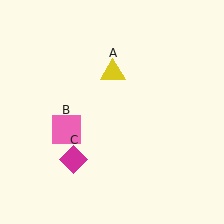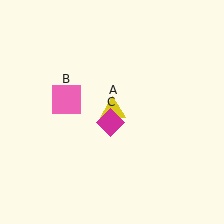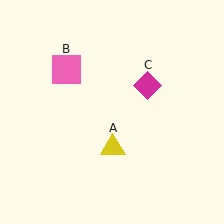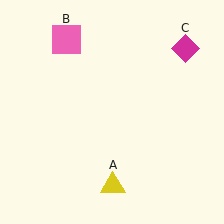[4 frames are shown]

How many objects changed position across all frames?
3 objects changed position: yellow triangle (object A), pink square (object B), magenta diamond (object C).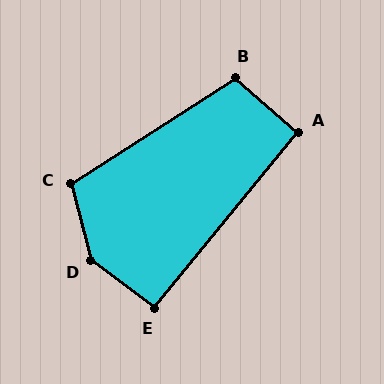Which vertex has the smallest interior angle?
A, at approximately 91 degrees.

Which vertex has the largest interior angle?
D, at approximately 142 degrees.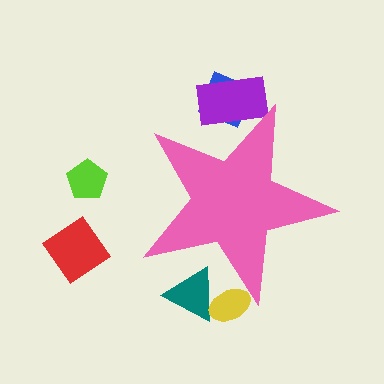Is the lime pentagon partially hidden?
No, the lime pentagon is fully visible.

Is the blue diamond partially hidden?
Yes, the blue diamond is partially hidden behind the pink star.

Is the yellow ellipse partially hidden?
Yes, the yellow ellipse is partially hidden behind the pink star.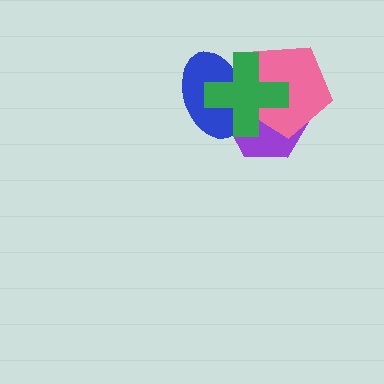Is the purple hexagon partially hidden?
Yes, it is partially covered by another shape.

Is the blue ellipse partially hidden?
Yes, it is partially covered by another shape.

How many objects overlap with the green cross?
3 objects overlap with the green cross.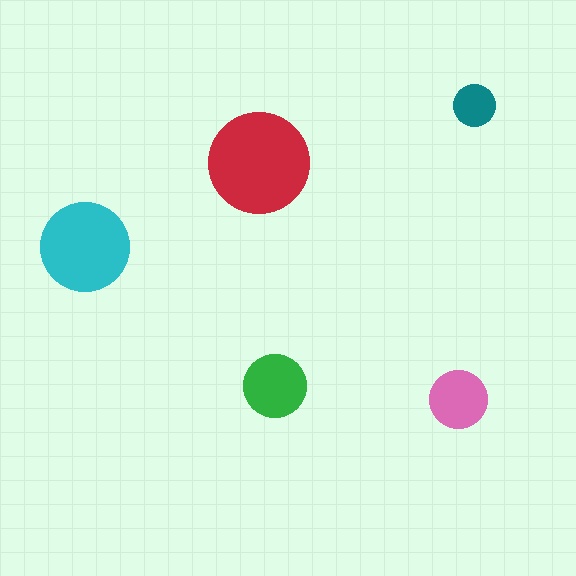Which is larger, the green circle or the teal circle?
The green one.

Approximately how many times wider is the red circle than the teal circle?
About 2.5 times wider.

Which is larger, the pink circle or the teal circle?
The pink one.